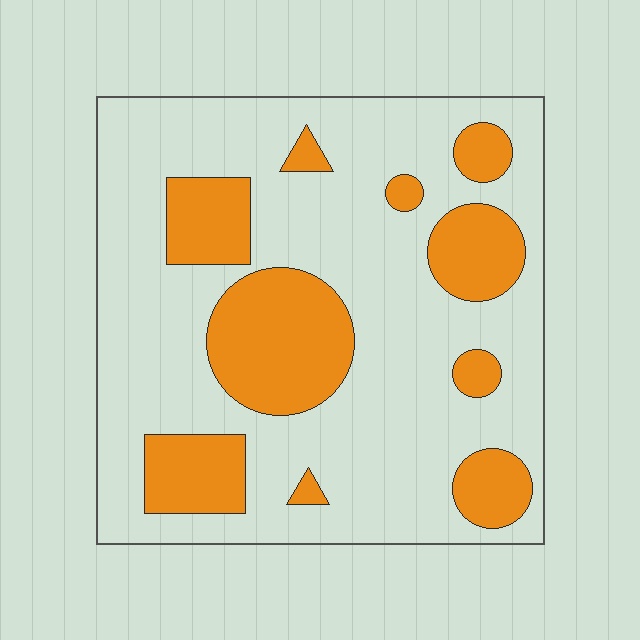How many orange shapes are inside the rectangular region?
10.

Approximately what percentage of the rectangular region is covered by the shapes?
Approximately 25%.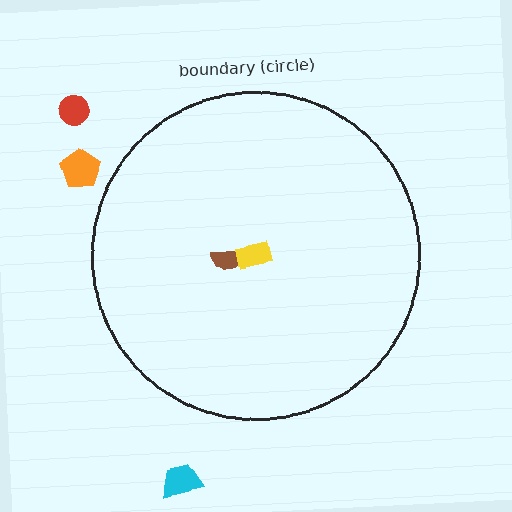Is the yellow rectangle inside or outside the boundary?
Inside.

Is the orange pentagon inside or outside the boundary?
Outside.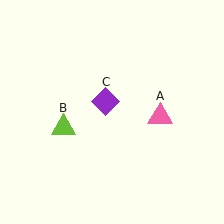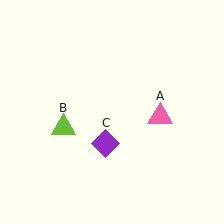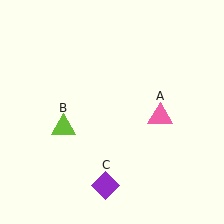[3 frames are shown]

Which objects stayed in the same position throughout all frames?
Pink triangle (object A) and lime triangle (object B) remained stationary.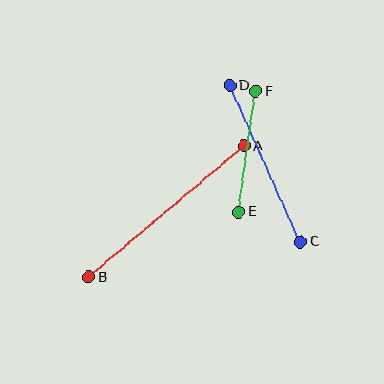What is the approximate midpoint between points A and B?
The midpoint is at approximately (166, 211) pixels.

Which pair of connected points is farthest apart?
Points A and B are farthest apart.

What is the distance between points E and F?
The distance is approximately 122 pixels.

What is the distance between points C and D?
The distance is approximately 171 pixels.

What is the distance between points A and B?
The distance is approximately 203 pixels.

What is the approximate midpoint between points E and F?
The midpoint is at approximately (247, 152) pixels.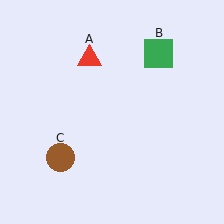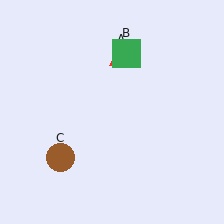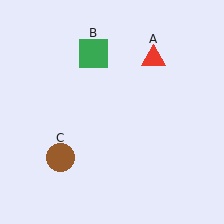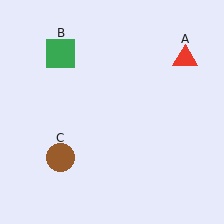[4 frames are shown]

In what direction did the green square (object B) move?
The green square (object B) moved left.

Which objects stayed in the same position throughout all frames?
Brown circle (object C) remained stationary.